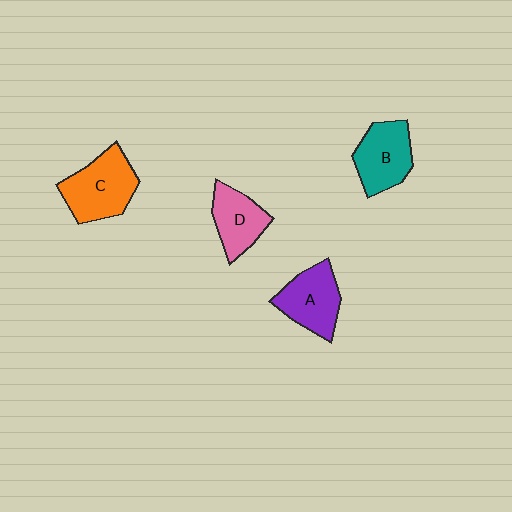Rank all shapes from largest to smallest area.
From largest to smallest: C (orange), A (purple), B (teal), D (pink).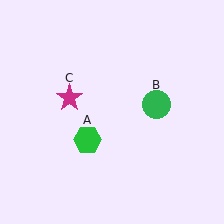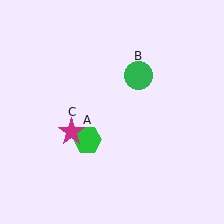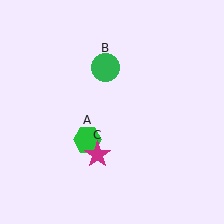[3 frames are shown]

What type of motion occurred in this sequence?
The green circle (object B), magenta star (object C) rotated counterclockwise around the center of the scene.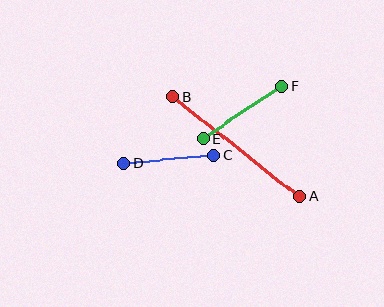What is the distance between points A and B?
The distance is approximately 161 pixels.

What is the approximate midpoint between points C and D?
The midpoint is at approximately (169, 160) pixels.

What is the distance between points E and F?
The distance is approximately 95 pixels.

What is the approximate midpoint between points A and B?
The midpoint is at approximately (236, 147) pixels.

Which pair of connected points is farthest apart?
Points A and B are farthest apart.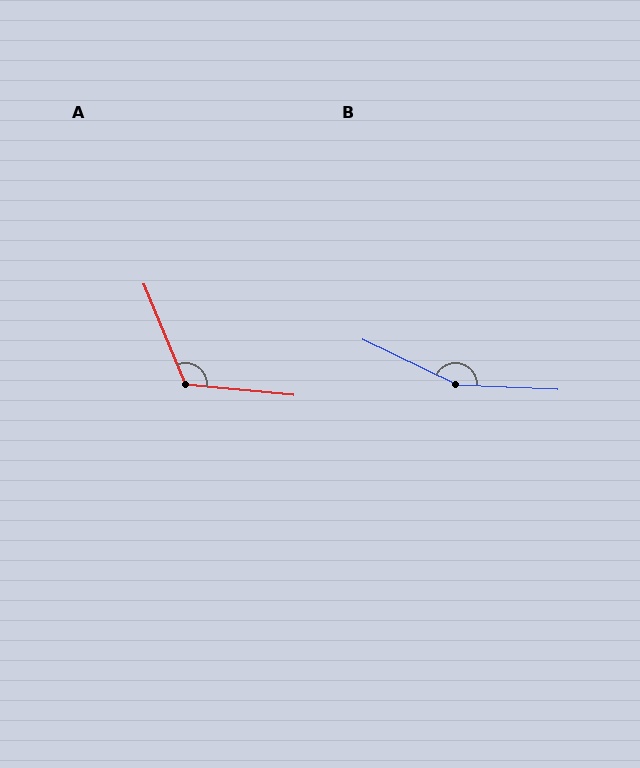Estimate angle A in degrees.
Approximately 118 degrees.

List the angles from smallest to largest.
A (118°), B (157°).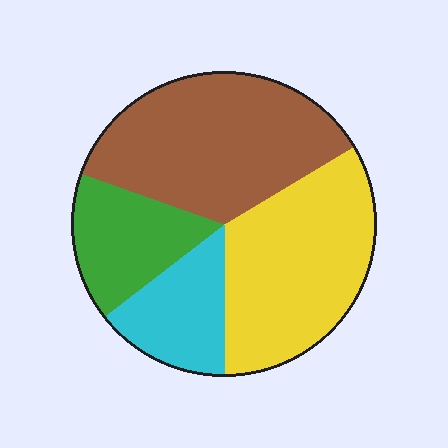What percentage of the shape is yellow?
Yellow takes up between a quarter and a half of the shape.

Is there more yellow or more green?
Yellow.